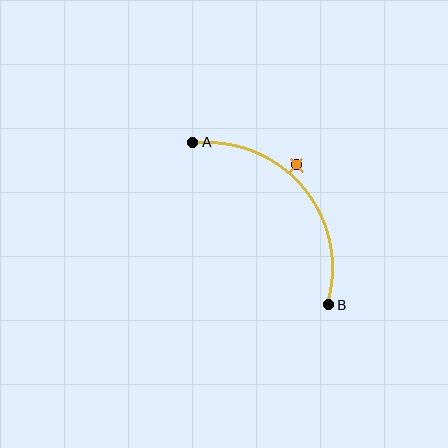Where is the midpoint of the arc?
The arc midpoint is the point on the curve farthest from the straight line joining A and B. It sits above and to the right of that line.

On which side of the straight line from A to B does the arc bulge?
The arc bulges above and to the right of the straight line connecting A and B.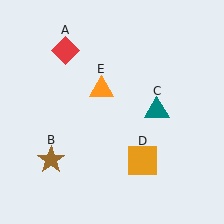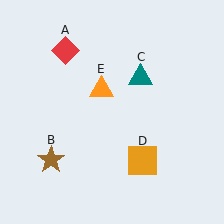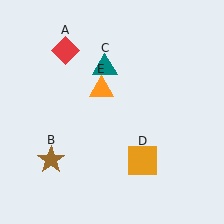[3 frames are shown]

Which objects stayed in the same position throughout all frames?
Red diamond (object A) and brown star (object B) and orange square (object D) and orange triangle (object E) remained stationary.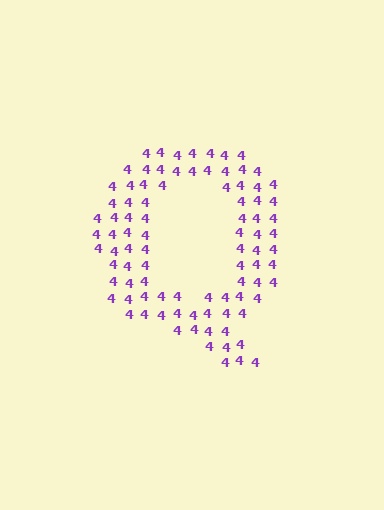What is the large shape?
The large shape is the letter Q.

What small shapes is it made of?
It is made of small digit 4's.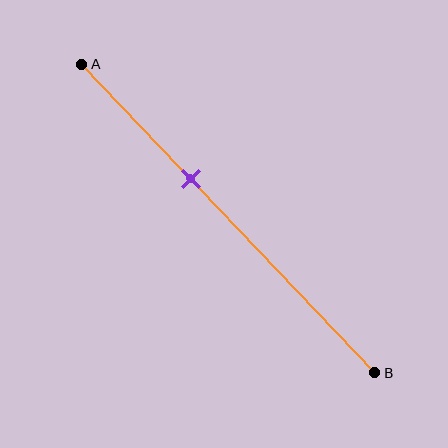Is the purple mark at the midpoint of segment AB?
No, the mark is at about 35% from A, not at the 50% midpoint.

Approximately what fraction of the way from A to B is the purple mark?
The purple mark is approximately 35% of the way from A to B.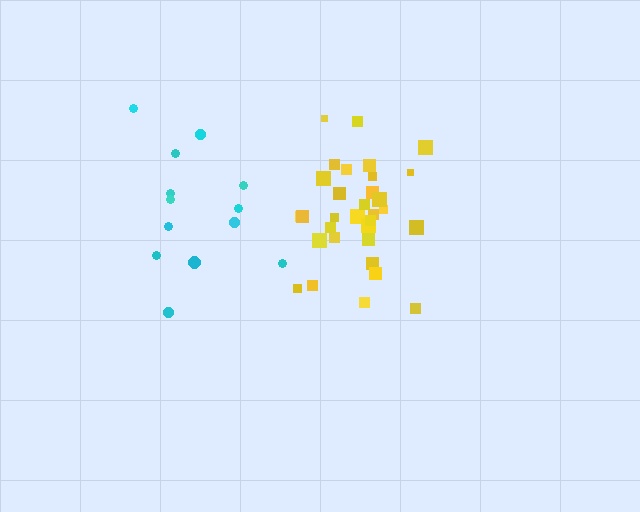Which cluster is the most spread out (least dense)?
Cyan.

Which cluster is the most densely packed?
Yellow.